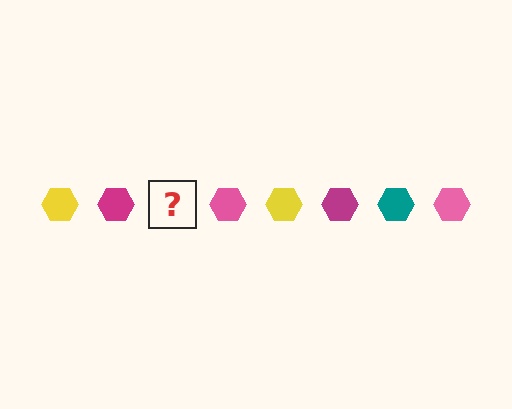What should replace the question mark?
The question mark should be replaced with a teal hexagon.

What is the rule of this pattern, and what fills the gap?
The rule is that the pattern cycles through yellow, magenta, teal, pink hexagons. The gap should be filled with a teal hexagon.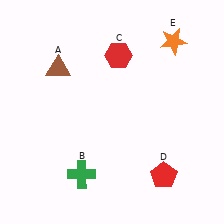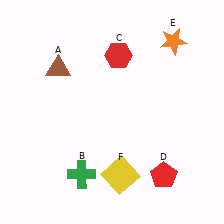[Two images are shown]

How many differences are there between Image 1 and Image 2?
There is 1 difference between the two images.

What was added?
A yellow square (F) was added in Image 2.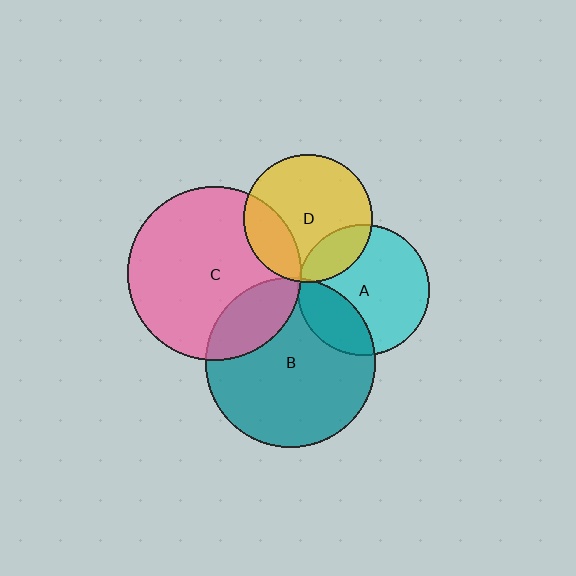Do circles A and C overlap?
Yes.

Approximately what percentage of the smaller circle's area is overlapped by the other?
Approximately 5%.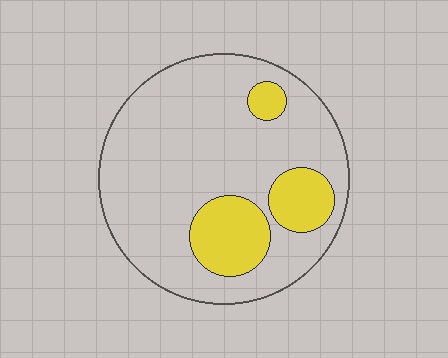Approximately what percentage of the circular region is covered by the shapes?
Approximately 20%.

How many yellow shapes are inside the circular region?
3.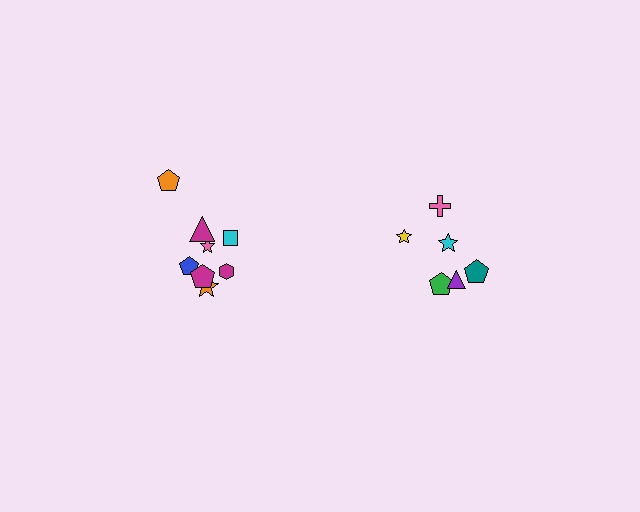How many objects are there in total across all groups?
There are 14 objects.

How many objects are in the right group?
There are 6 objects.